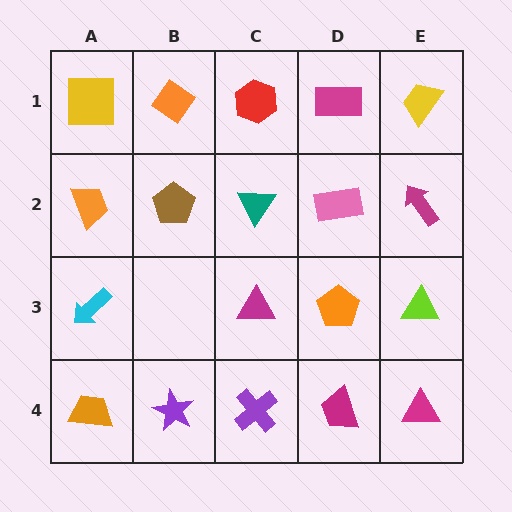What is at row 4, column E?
A magenta triangle.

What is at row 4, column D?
A magenta trapezoid.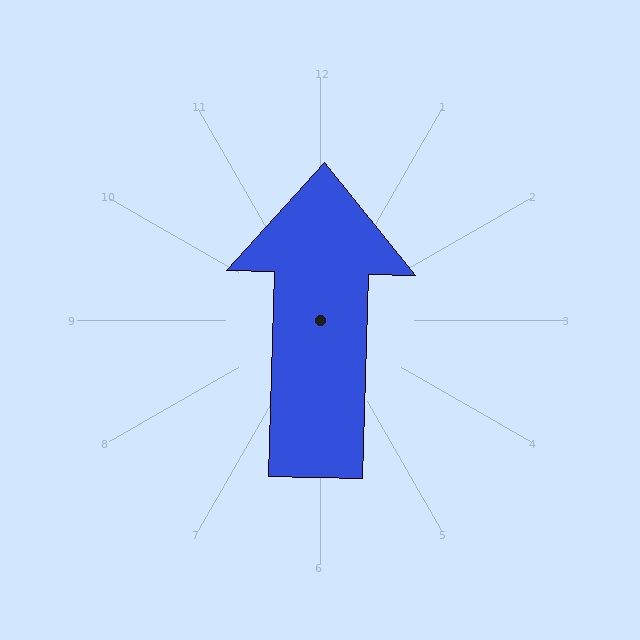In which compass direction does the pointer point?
North.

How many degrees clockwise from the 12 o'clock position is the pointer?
Approximately 2 degrees.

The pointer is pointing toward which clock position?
Roughly 12 o'clock.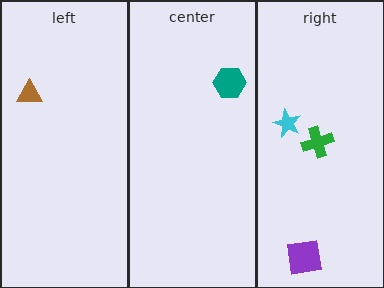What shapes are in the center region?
The teal hexagon.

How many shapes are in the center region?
1.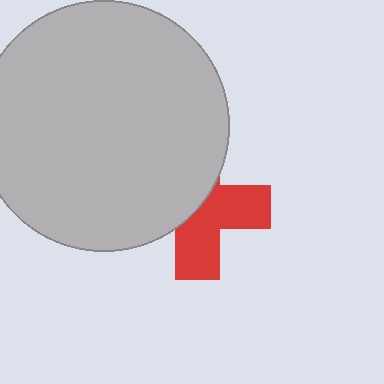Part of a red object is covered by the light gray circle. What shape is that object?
It is a cross.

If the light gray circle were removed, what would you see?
You would see the complete red cross.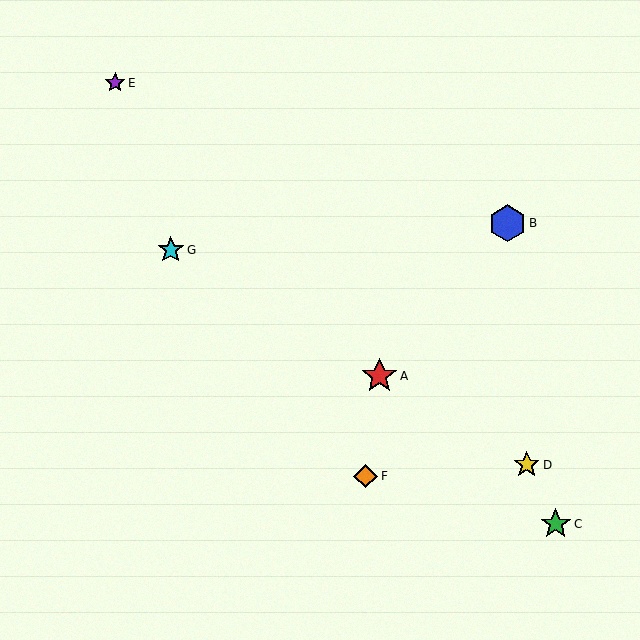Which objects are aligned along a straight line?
Objects A, D, G are aligned along a straight line.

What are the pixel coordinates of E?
Object E is at (115, 83).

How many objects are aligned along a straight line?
3 objects (A, D, G) are aligned along a straight line.